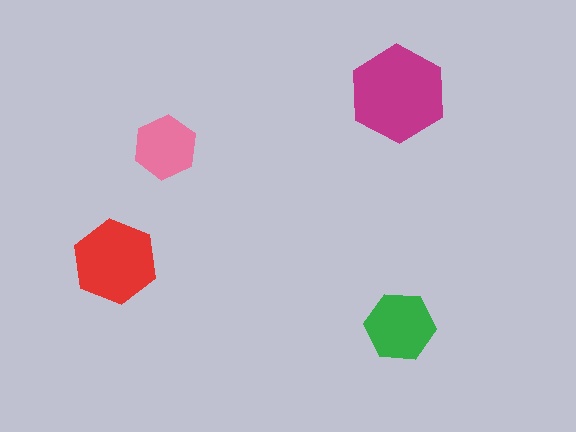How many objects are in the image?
There are 4 objects in the image.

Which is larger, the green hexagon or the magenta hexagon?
The magenta one.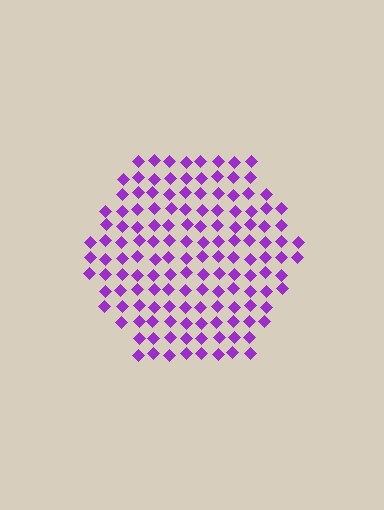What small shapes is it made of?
It is made of small diamonds.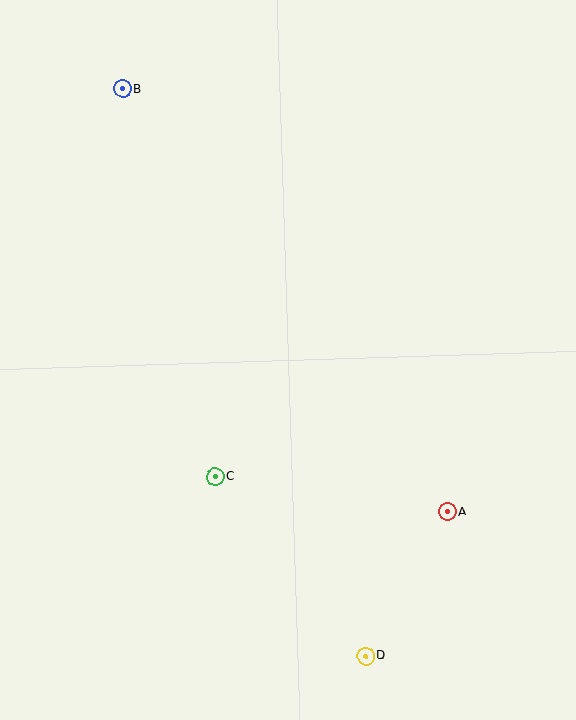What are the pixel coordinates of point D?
Point D is at (366, 656).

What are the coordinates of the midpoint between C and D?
The midpoint between C and D is at (290, 566).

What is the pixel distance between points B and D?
The distance between B and D is 617 pixels.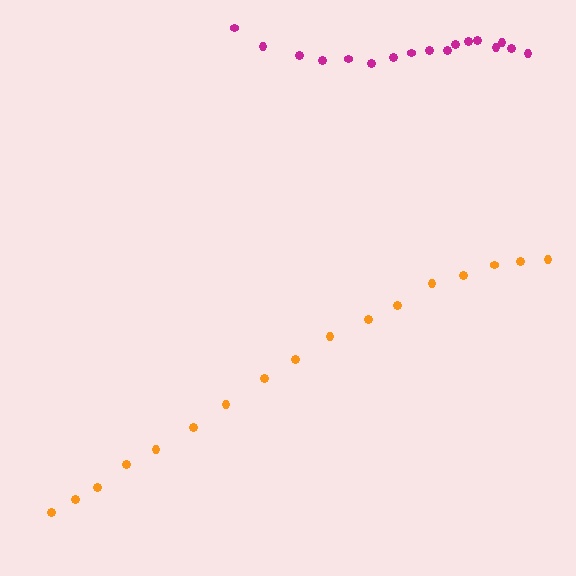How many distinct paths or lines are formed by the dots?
There are 2 distinct paths.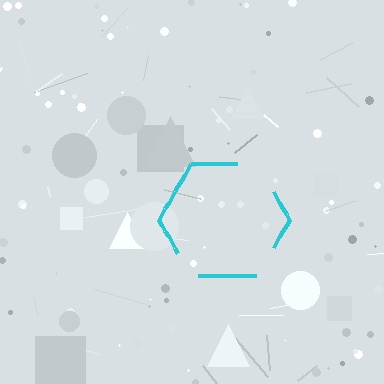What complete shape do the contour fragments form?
The contour fragments form a hexagon.